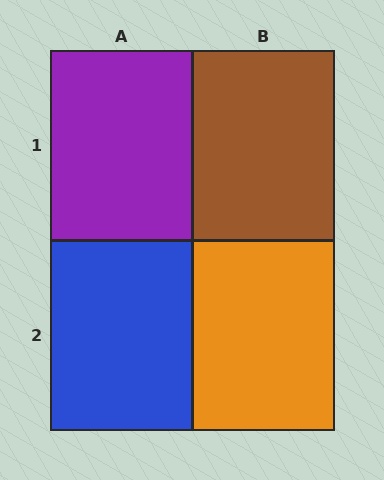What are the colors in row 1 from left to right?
Purple, brown.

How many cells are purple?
1 cell is purple.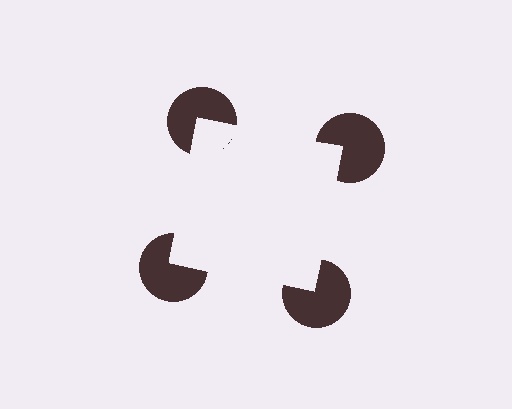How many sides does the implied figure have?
4 sides.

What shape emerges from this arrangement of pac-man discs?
An illusory square — its edges are inferred from the aligned wedge cuts in the pac-man discs, not physically drawn.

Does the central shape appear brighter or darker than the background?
It typically appears slightly brighter than the background, even though no actual brightness change is drawn.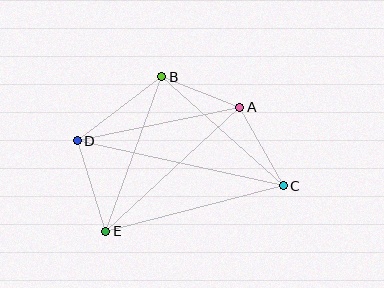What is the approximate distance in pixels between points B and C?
The distance between B and C is approximately 163 pixels.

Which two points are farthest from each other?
Points C and D are farthest from each other.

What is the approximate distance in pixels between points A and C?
The distance between A and C is approximately 90 pixels.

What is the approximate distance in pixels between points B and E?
The distance between B and E is approximately 164 pixels.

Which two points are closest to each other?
Points A and B are closest to each other.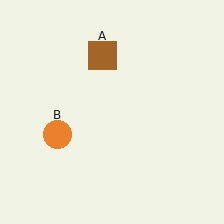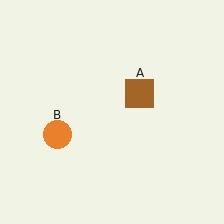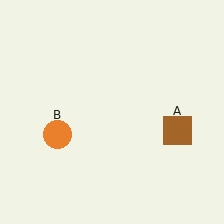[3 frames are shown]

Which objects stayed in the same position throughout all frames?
Orange circle (object B) remained stationary.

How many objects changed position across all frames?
1 object changed position: brown square (object A).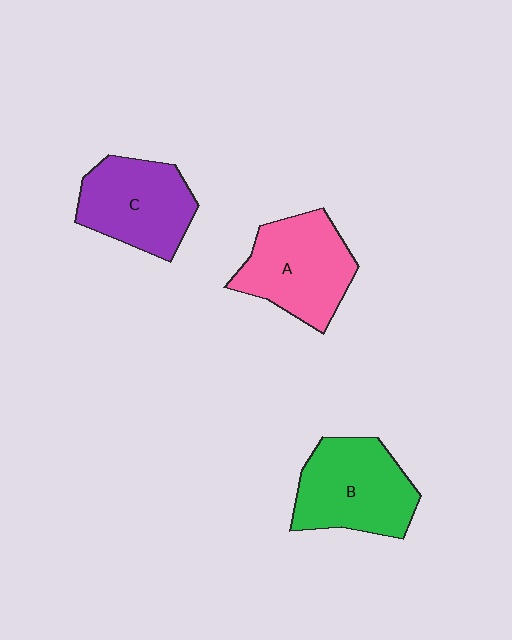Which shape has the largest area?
Shape B (green).